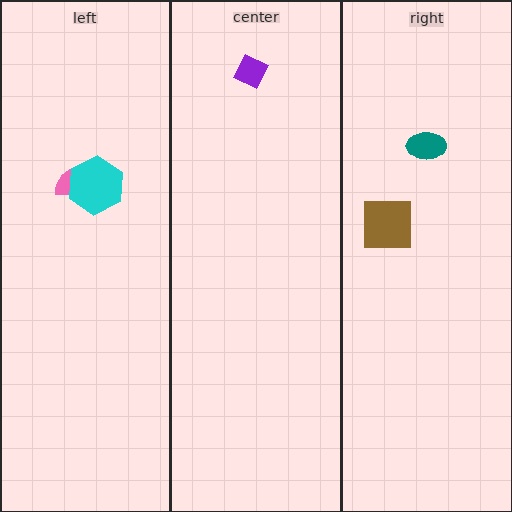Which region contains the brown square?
The right region.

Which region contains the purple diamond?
The center region.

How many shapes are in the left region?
2.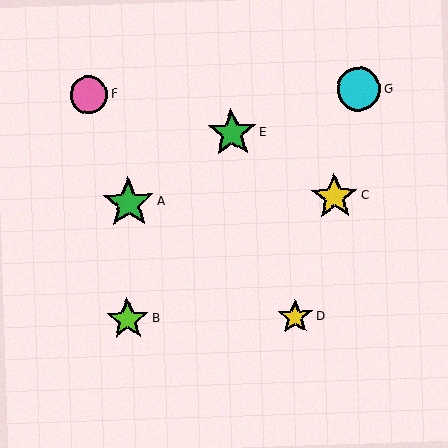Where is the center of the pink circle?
The center of the pink circle is at (89, 95).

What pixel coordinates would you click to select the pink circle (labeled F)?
Click at (89, 95) to select the pink circle F.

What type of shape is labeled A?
Shape A is a green star.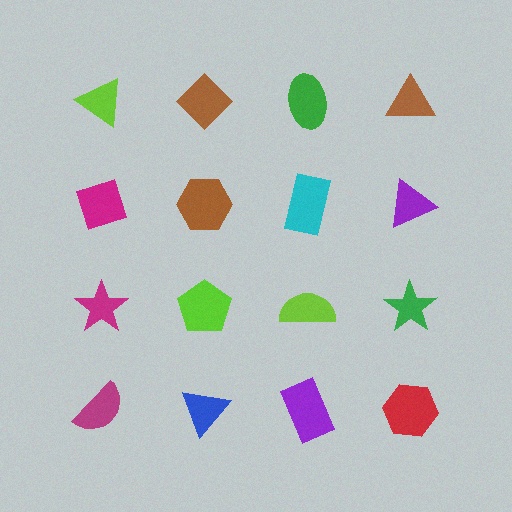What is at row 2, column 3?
A cyan rectangle.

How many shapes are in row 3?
4 shapes.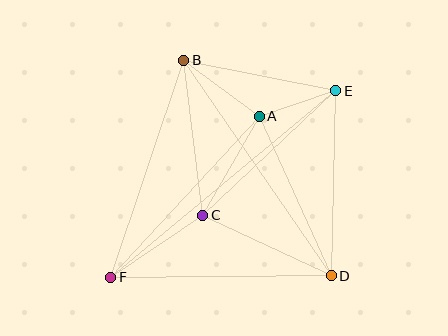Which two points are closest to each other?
Points A and E are closest to each other.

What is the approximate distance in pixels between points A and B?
The distance between A and B is approximately 94 pixels.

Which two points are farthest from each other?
Points E and F are farthest from each other.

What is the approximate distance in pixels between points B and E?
The distance between B and E is approximately 155 pixels.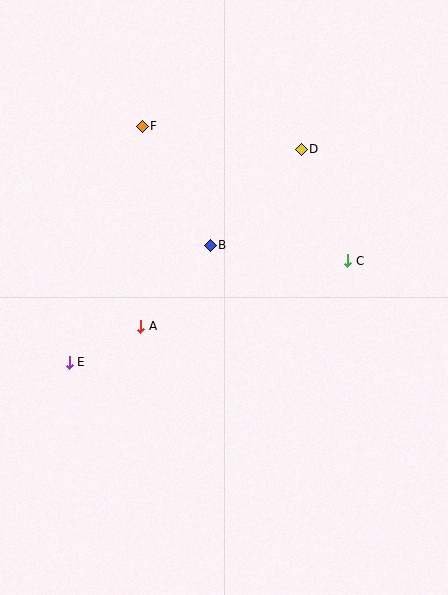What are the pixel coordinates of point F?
Point F is at (142, 126).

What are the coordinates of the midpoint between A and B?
The midpoint between A and B is at (176, 286).